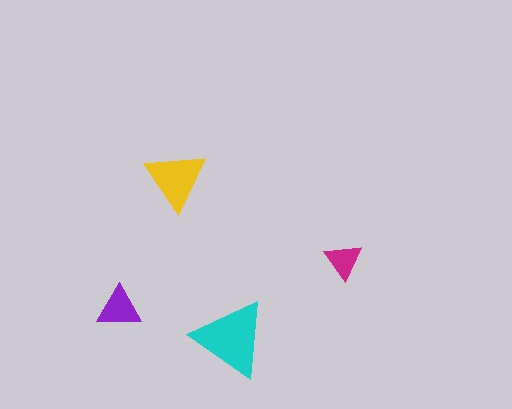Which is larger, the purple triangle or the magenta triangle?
The purple one.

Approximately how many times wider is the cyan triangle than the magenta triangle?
About 2 times wider.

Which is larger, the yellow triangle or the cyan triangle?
The cyan one.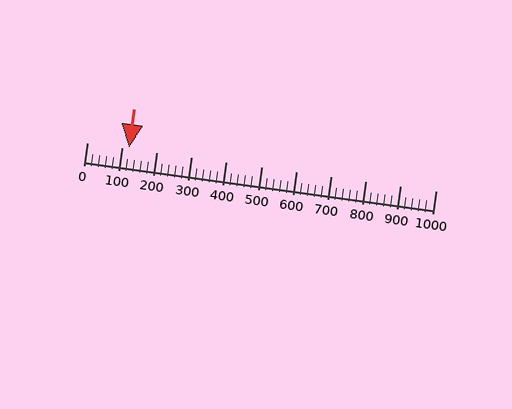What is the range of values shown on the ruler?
The ruler shows values from 0 to 1000.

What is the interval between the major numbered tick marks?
The major tick marks are spaced 100 units apart.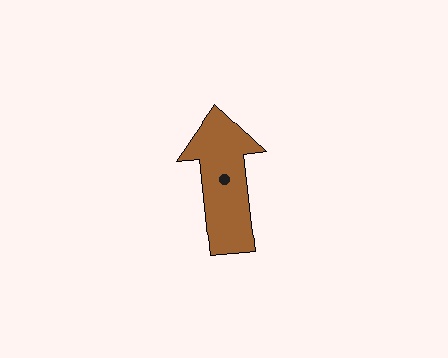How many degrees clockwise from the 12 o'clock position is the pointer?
Approximately 354 degrees.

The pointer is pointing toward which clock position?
Roughly 12 o'clock.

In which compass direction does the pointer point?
North.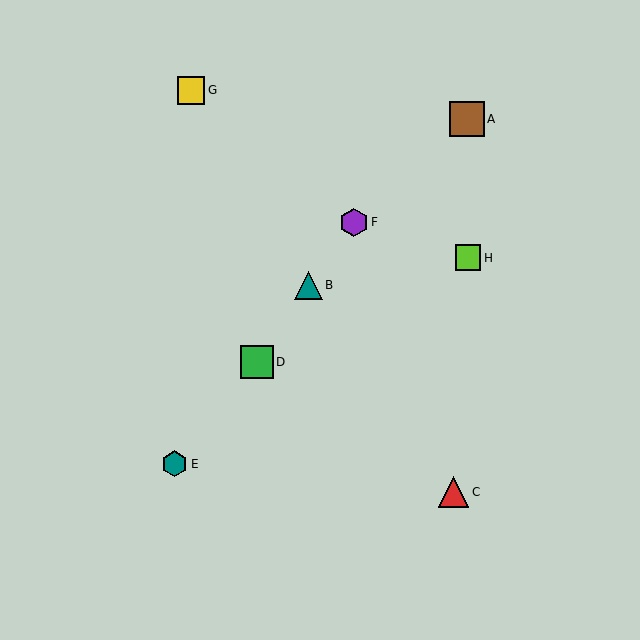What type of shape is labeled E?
Shape E is a teal hexagon.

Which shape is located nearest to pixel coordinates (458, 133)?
The brown square (labeled A) at (467, 119) is nearest to that location.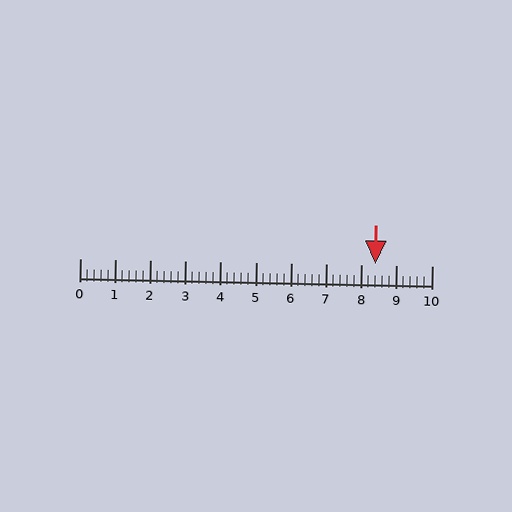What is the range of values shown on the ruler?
The ruler shows values from 0 to 10.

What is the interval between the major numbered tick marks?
The major tick marks are spaced 1 units apart.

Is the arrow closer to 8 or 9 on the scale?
The arrow is closer to 8.